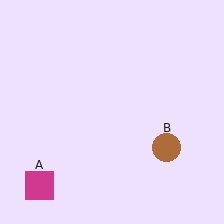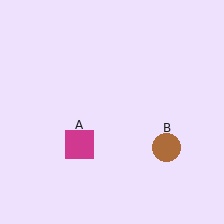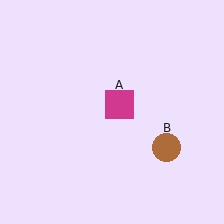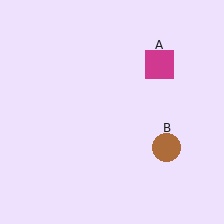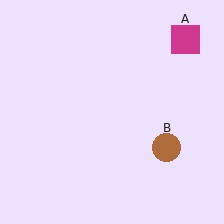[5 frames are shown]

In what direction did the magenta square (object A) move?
The magenta square (object A) moved up and to the right.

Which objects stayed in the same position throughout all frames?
Brown circle (object B) remained stationary.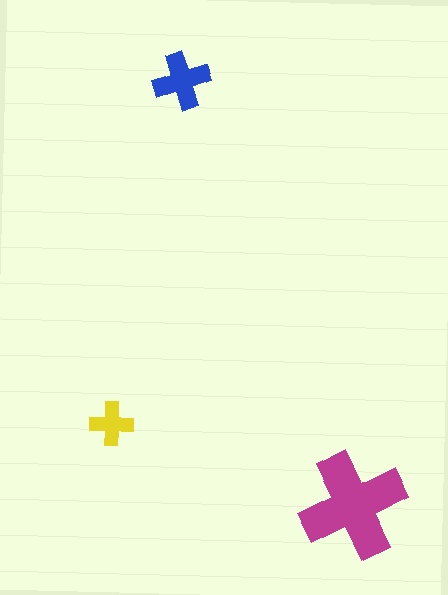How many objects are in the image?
There are 3 objects in the image.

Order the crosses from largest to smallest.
the magenta one, the blue one, the yellow one.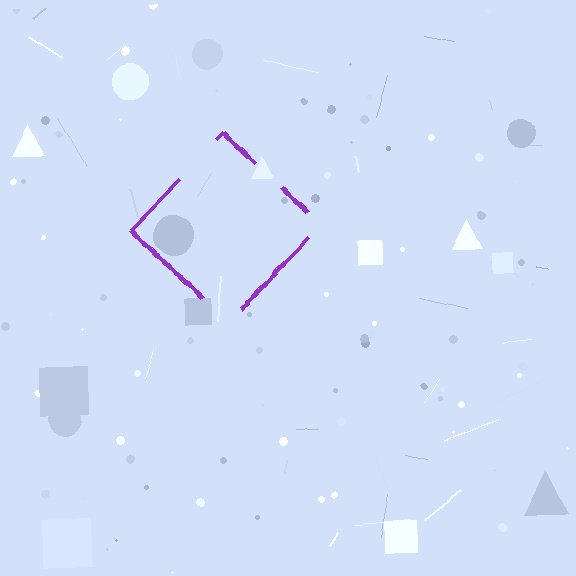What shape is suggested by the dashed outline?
The dashed outline suggests a diamond.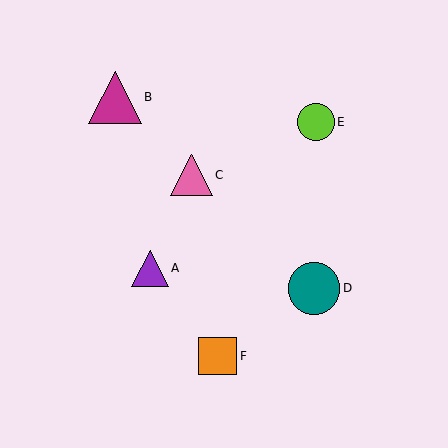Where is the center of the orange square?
The center of the orange square is at (218, 356).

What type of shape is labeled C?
Shape C is a pink triangle.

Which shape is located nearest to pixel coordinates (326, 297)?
The teal circle (labeled D) at (314, 288) is nearest to that location.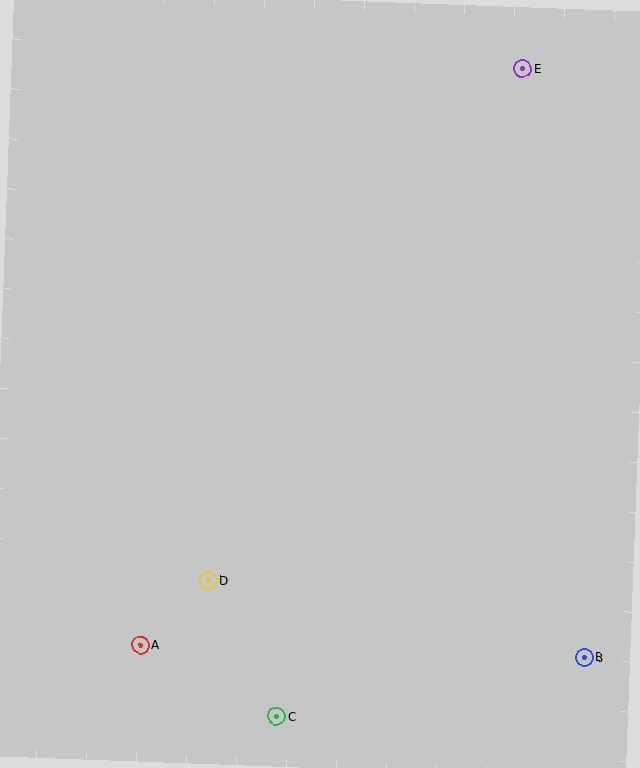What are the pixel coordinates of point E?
Point E is at (522, 68).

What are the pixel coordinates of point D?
Point D is at (208, 580).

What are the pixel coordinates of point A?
Point A is at (140, 645).